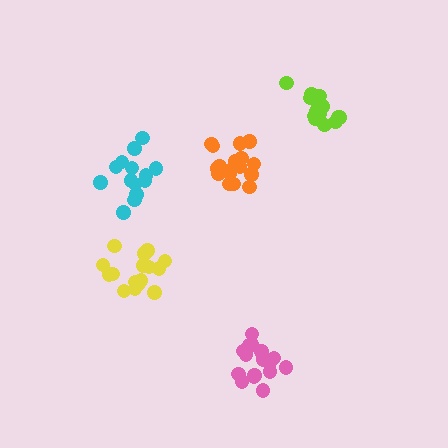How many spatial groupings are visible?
There are 5 spatial groupings.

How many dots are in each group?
Group 1: 17 dots, Group 2: 17 dots, Group 3: 16 dots, Group 4: 14 dots, Group 5: 16 dots (80 total).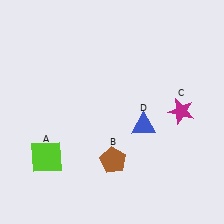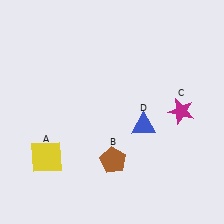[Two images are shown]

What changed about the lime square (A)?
In Image 1, A is lime. In Image 2, it changed to yellow.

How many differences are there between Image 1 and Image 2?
There is 1 difference between the two images.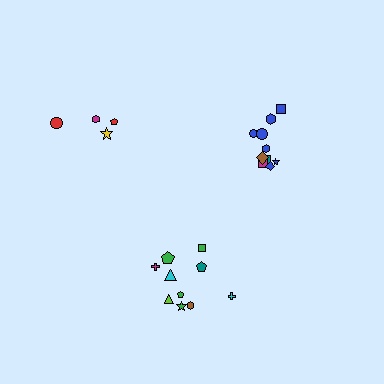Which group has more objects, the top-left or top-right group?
The top-right group.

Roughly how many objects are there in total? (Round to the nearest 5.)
Roughly 25 objects in total.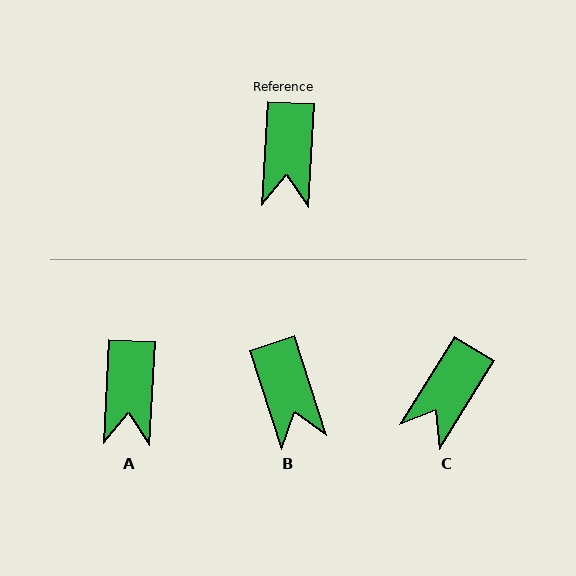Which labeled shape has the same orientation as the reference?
A.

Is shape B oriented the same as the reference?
No, it is off by about 21 degrees.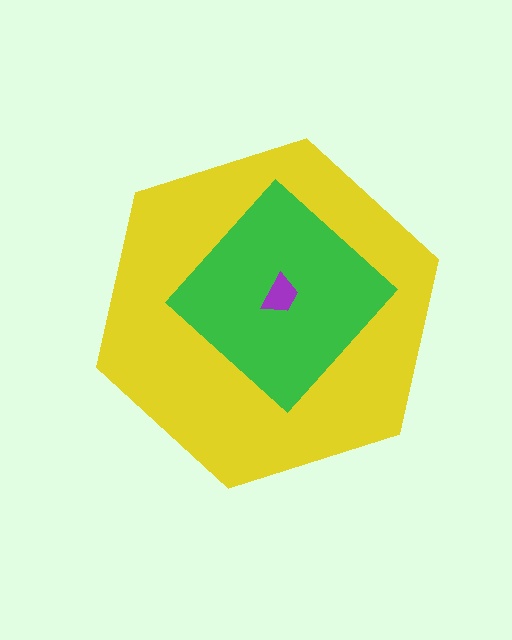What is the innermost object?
The purple trapezoid.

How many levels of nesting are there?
3.